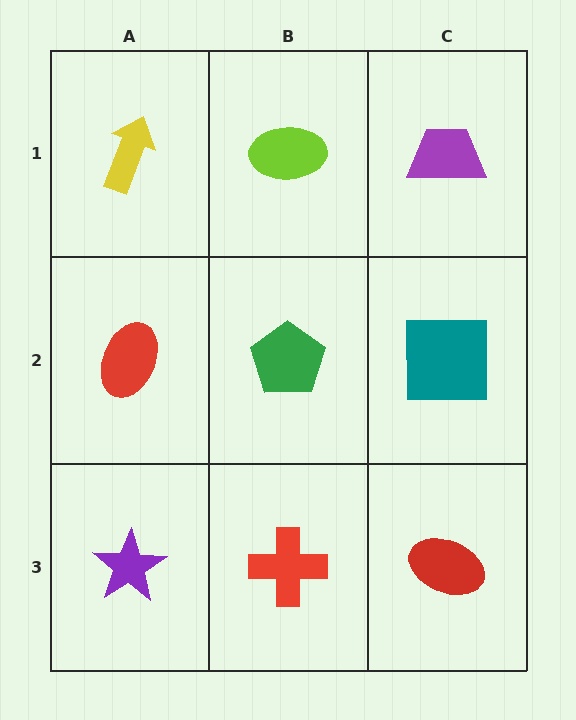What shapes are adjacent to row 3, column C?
A teal square (row 2, column C), a red cross (row 3, column B).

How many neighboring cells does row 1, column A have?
2.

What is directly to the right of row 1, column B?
A purple trapezoid.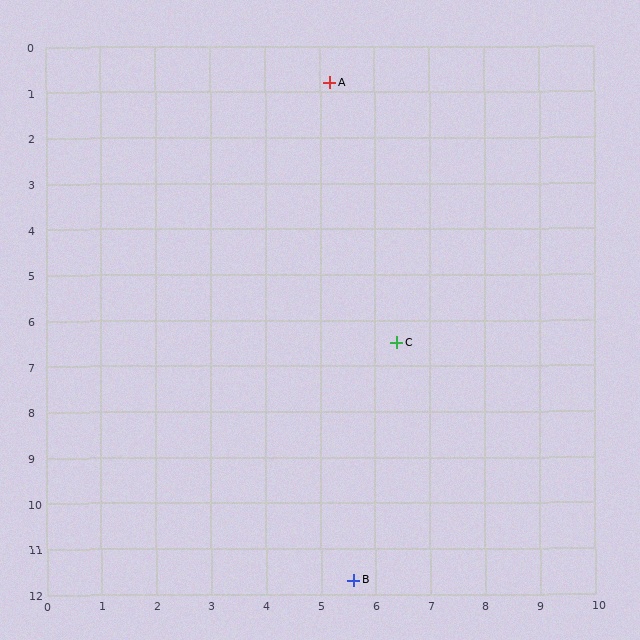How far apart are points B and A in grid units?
Points B and A are about 10.9 grid units apart.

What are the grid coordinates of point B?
Point B is at approximately (5.6, 11.7).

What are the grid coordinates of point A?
Point A is at approximately (5.2, 0.8).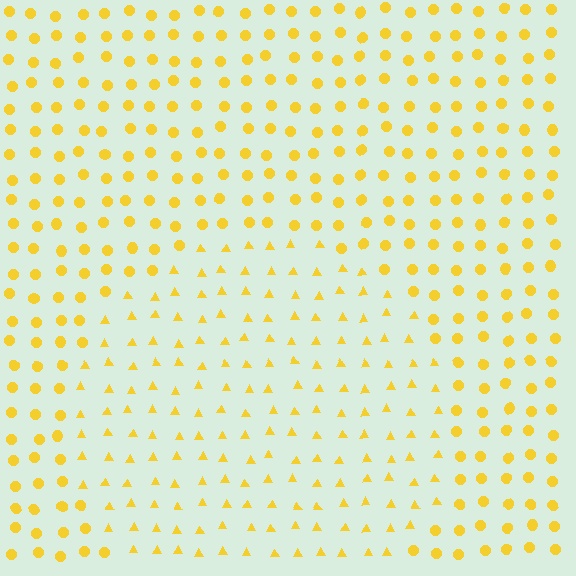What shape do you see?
I see a circle.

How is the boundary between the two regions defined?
The boundary is defined by a change in element shape: triangles inside vs. circles outside. All elements share the same color and spacing.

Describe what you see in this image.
The image is filled with small yellow elements arranged in a uniform grid. A circle-shaped region contains triangles, while the surrounding area contains circles. The boundary is defined purely by the change in element shape.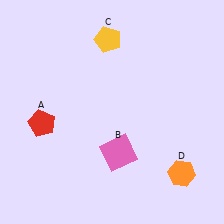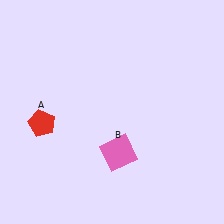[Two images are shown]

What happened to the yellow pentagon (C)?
The yellow pentagon (C) was removed in Image 2. It was in the top-left area of Image 1.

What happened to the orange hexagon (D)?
The orange hexagon (D) was removed in Image 2. It was in the bottom-right area of Image 1.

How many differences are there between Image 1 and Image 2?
There are 2 differences between the two images.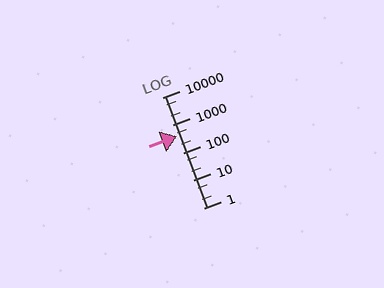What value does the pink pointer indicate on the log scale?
The pointer indicates approximately 380.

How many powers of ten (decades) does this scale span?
The scale spans 4 decades, from 1 to 10000.